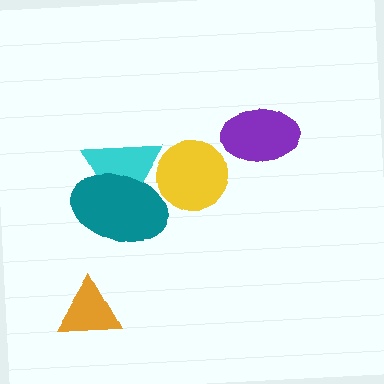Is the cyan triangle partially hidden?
Yes, it is partially covered by another shape.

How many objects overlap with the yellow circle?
1 object overlaps with the yellow circle.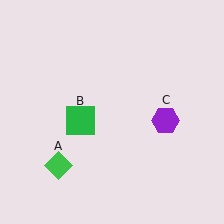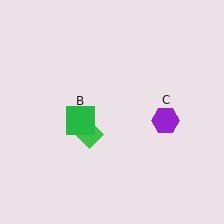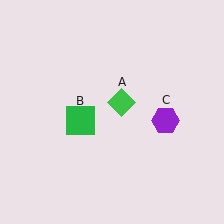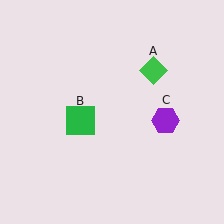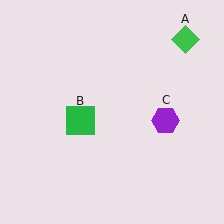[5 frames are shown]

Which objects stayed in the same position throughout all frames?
Green square (object B) and purple hexagon (object C) remained stationary.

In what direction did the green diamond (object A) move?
The green diamond (object A) moved up and to the right.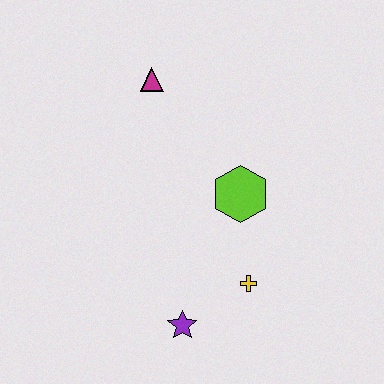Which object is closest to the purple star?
The yellow cross is closest to the purple star.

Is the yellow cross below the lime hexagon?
Yes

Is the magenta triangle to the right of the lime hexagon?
No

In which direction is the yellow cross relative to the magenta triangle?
The yellow cross is below the magenta triangle.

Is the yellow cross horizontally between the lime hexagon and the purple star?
No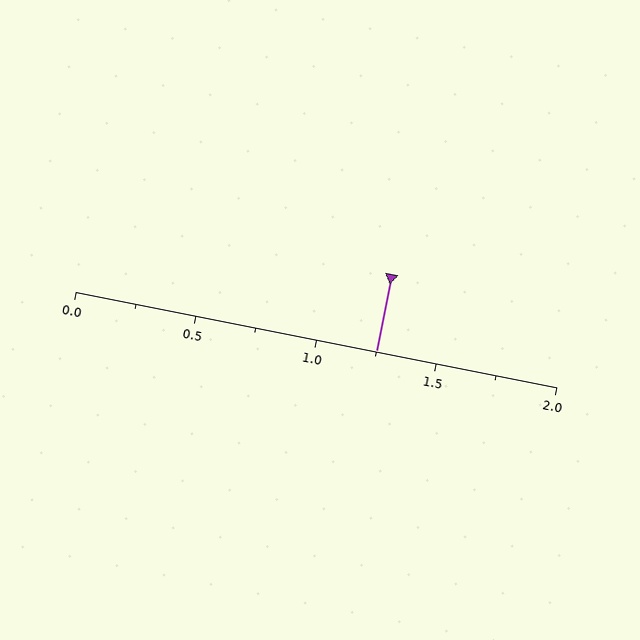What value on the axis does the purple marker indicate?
The marker indicates approximately 1.25.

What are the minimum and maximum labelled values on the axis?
The axis runs from 0.0 to 2.0.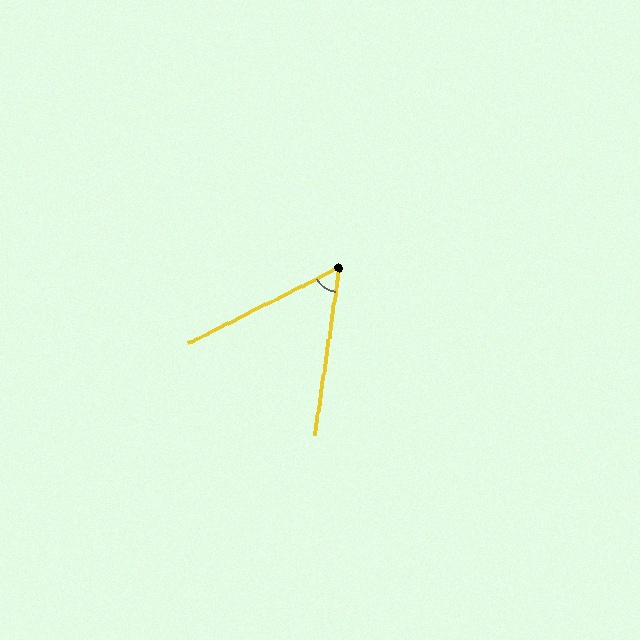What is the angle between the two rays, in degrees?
Approximately 55 degrees.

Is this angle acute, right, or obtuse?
It is acute.